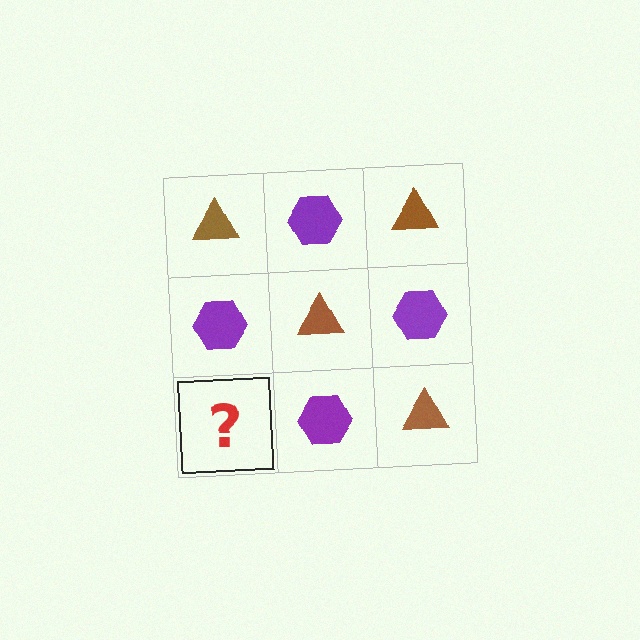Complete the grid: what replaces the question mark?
The question mark should be replaced with a brown triangle.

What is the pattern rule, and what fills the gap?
The rule is that it alternates brown triangle and purple hexagon in a checkerboard pattern. The gap should be filled with a brown triangle.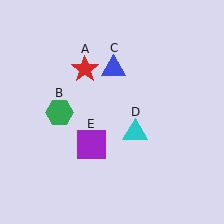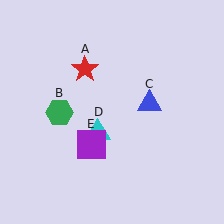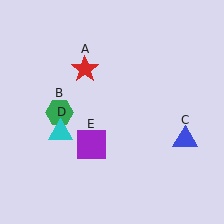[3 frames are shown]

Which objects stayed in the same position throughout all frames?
Red star (object A) and green hexagon (object B) and purple square (object E) remained stationary.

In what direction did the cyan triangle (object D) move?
The cyan triangle (object D) moved left.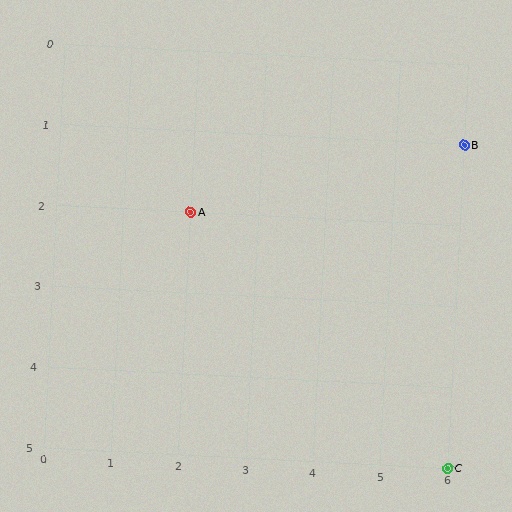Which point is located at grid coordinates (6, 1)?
Point B is at (6, 1).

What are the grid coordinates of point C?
Point C is at grid coordinates (6, 5).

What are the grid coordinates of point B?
Point B is at grid coordinates (6, 1).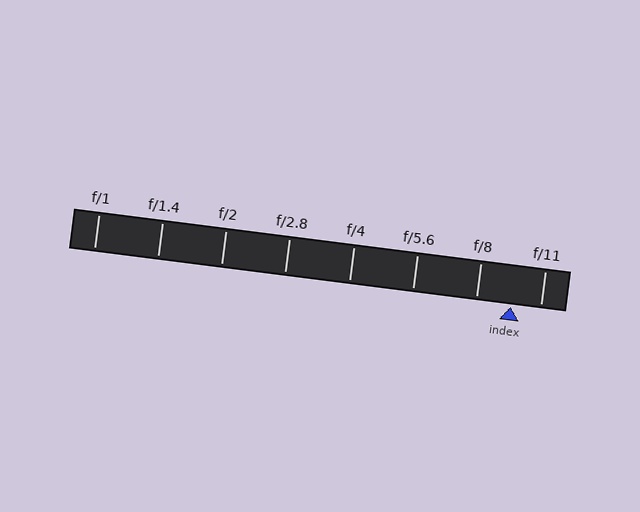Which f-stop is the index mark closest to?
The index mark is closest to f/11.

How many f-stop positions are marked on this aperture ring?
There are 8 f-stop positions marked.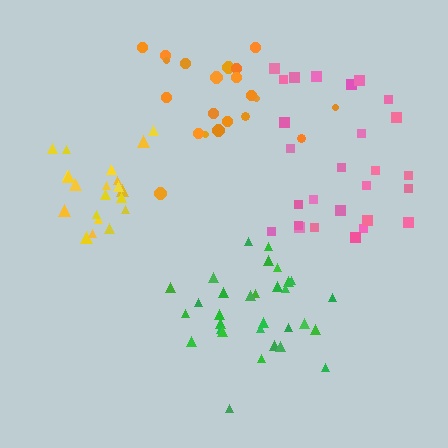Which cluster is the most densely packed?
Yellow.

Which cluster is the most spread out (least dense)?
Pink.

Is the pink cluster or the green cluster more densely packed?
Green.